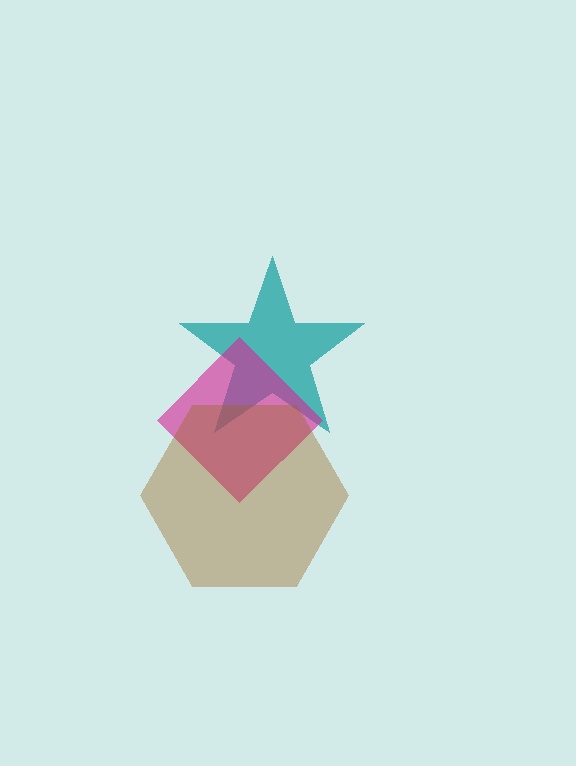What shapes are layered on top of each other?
The layered shapes are: a teal star, a magenta diamond, a brown hexagon.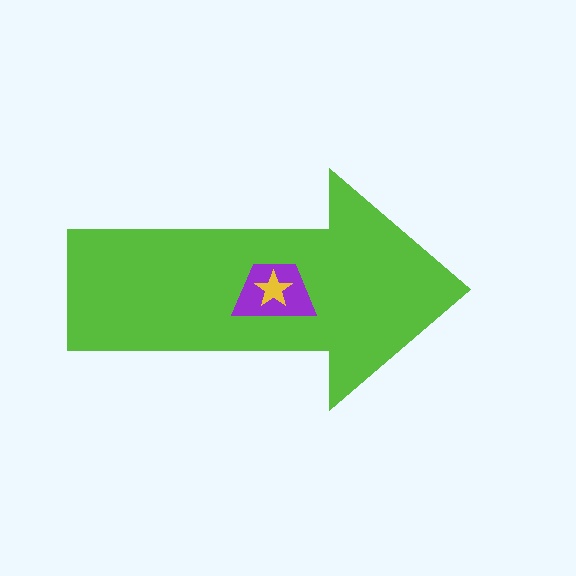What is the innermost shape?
The yellow star.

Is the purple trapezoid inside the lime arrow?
Yes.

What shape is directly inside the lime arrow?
The purple trapezoid.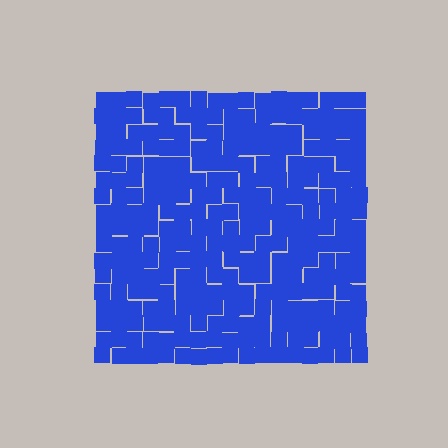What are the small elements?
The small elements are squares.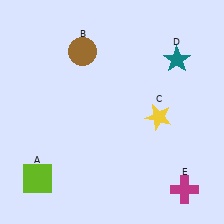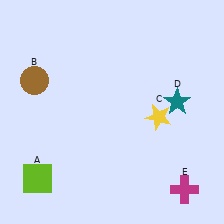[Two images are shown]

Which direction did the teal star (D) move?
The teal star (D) moved down.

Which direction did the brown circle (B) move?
The brown circle (B) moved left.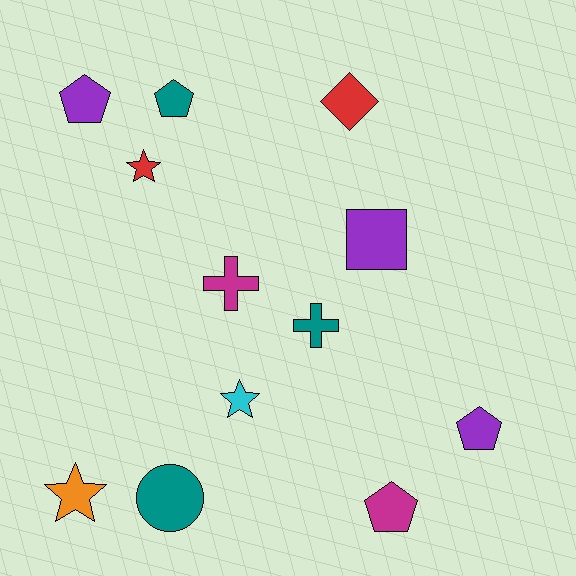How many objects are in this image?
There are 12 objects.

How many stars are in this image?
There are 3 stars.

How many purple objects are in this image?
There are 3 purple objects.